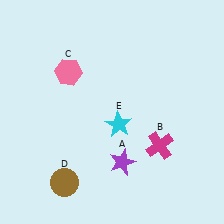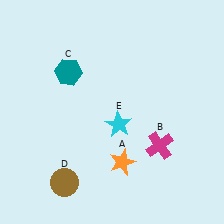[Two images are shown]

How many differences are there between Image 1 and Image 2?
There are 2 differences between the two images.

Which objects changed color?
A changed from purple to orange. C changed from pink to teal.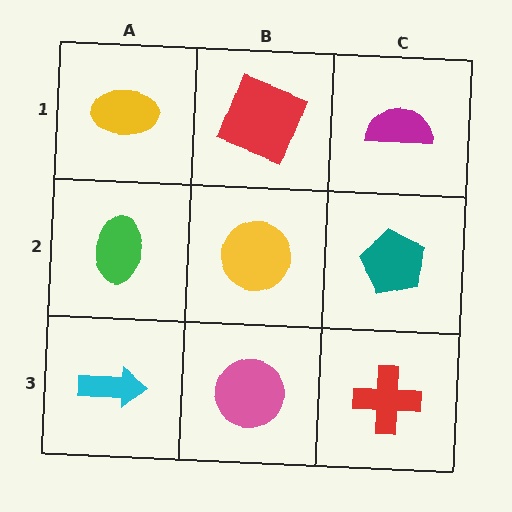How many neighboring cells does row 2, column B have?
4.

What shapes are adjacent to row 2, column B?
A red square (row 1, column B), a pink circle (row 3, column B), a green ellipse (row 2, column A), a teal pentagon (row 2, column C).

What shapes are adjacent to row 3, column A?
A green ellipse (row 2, column A), a pink circle (row 3, column B).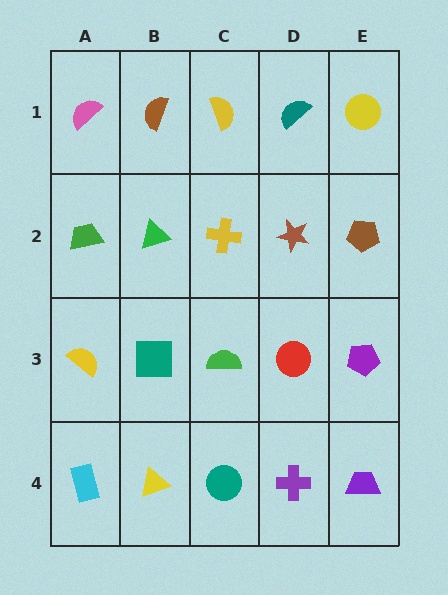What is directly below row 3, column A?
A cyan rectangle.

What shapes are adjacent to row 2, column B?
A brown semicircle (row 1, column B), a teal square (row 3, column B), a green trapezoid (row 2, column A), a yellow cross (row 2, column C).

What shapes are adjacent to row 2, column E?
A yellow circle (row 1, column E), a purple pentagon (row 3, column E), a brown star (row 2, column D).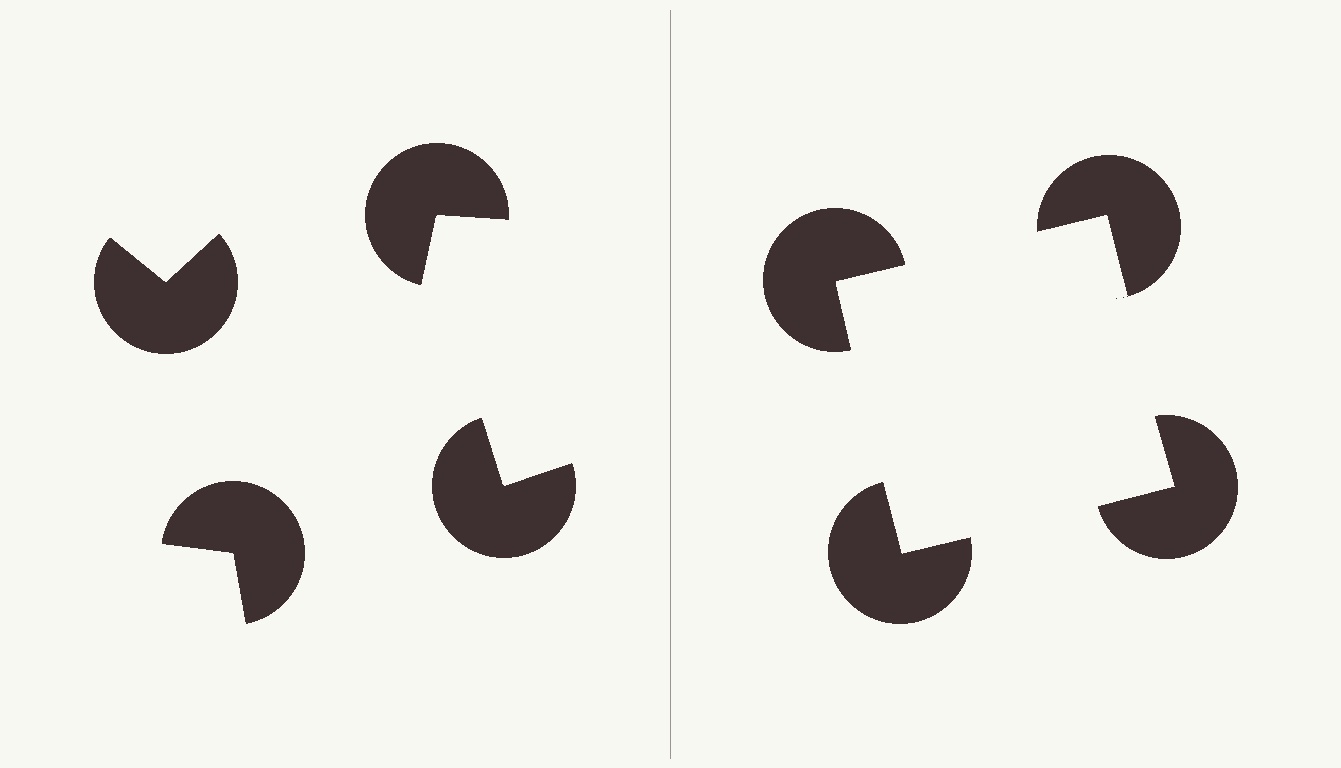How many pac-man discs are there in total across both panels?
8 — 4 on each side.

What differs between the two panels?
The pac-man discs are positioned identically on both sides; only the wedge orientations differ. On the right they align to a square; on the left they are misaligned.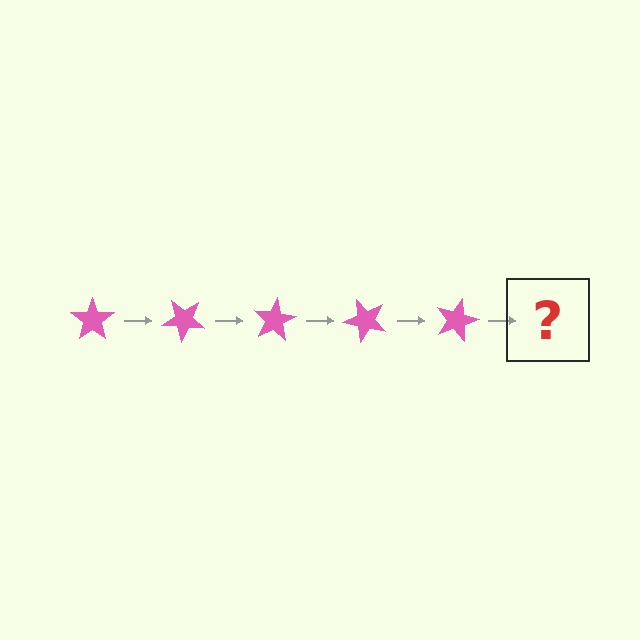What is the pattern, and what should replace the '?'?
The pattern is that the star rotates 40 degrees each step. The '?' should be a pink star rotated 200 degrees.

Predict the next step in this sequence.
The next step is a pink star rotated 200 degrees.